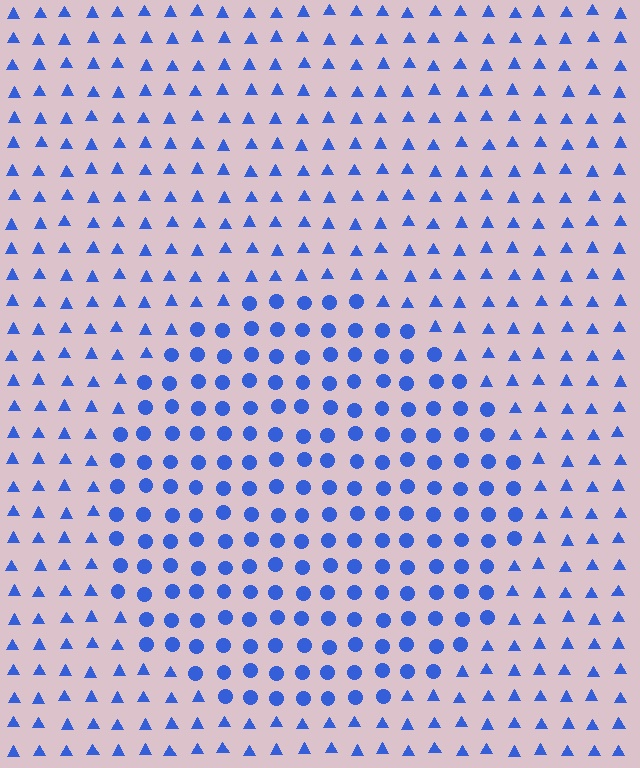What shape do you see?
I see a circle.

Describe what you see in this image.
The image is filled with small blue elements arranged in a uniform grid. A circle-shaped region contains circles, while the surrounding area contains triangles. The boundary is defined purely by the change in element shape.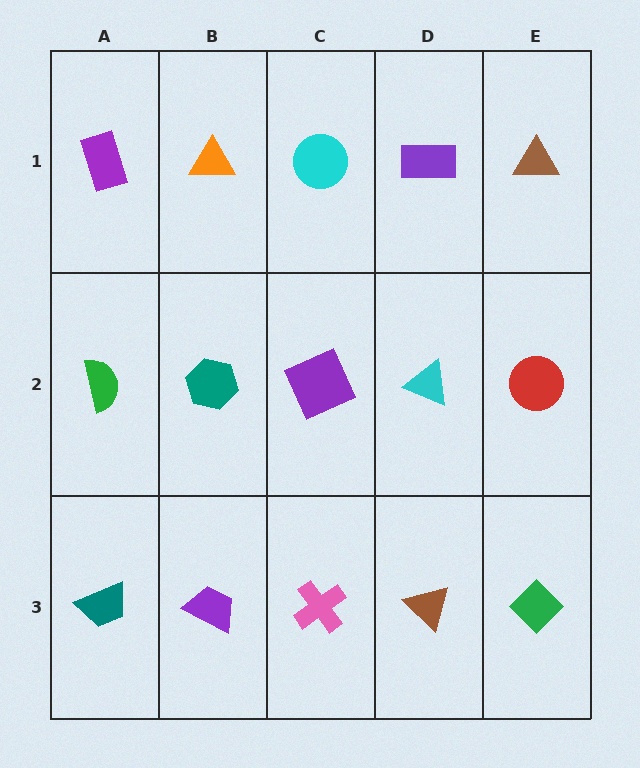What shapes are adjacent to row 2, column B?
An orange triangle (row 1, column B), a purple trapezoid (row 3, column B), a green semicircle (row 2, column A), a purple square (row 2, column C).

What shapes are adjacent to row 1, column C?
A purple square (row 2, column C), an orange triangle (row 1, column B), a purple rectangle (row 1, column D).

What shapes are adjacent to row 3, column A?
A green semicircle (row 2, column A), a purple trapezoid (row 3, column B).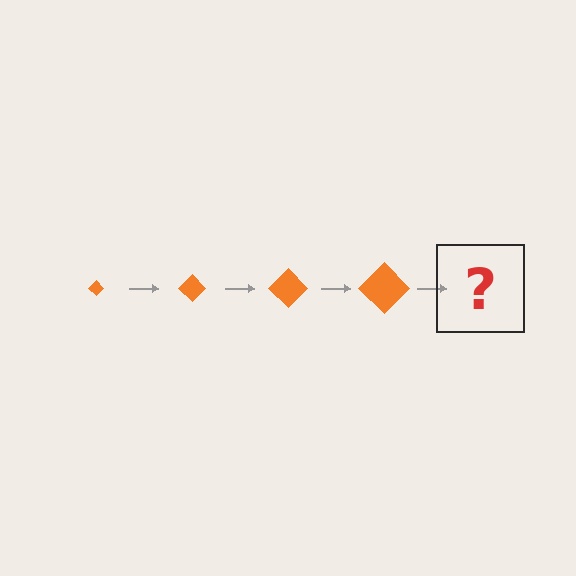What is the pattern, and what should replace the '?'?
The pattern is that the diamond gets progressively larger each step. The '?' should be an orange diamond, larger than the previous one.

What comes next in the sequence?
The next element should be an orange diamond, larger than the previous one.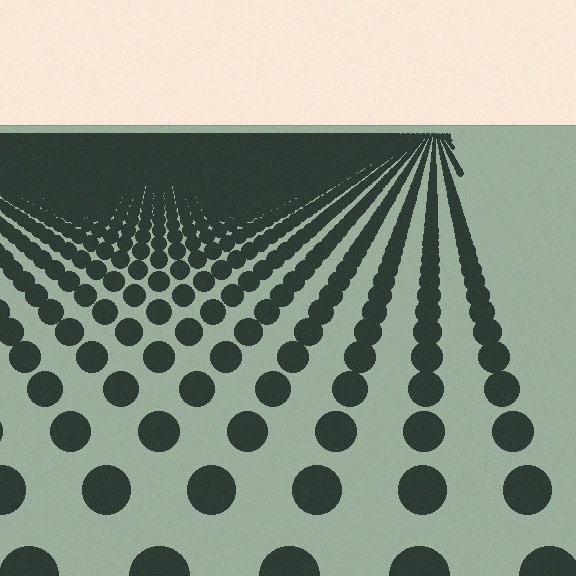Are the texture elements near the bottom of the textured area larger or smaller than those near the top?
Larger. Near the bottom, elements are closer to the viewer and appear at a bigger on-screen size.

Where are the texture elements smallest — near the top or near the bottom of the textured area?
Near the top.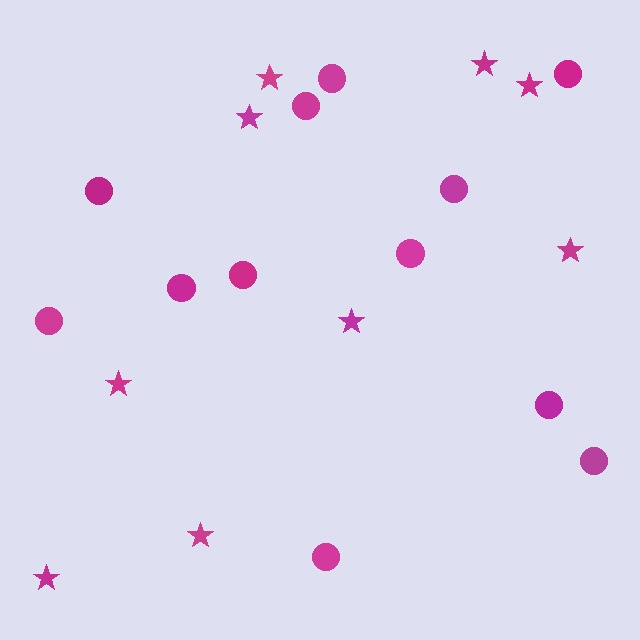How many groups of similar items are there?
There are 2 groups: one group of stars (9) and one group of circles (12).